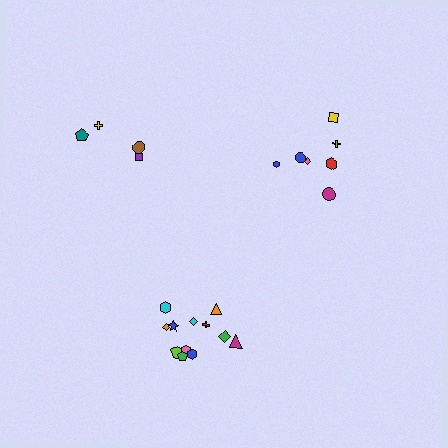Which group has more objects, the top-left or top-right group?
The top-right group.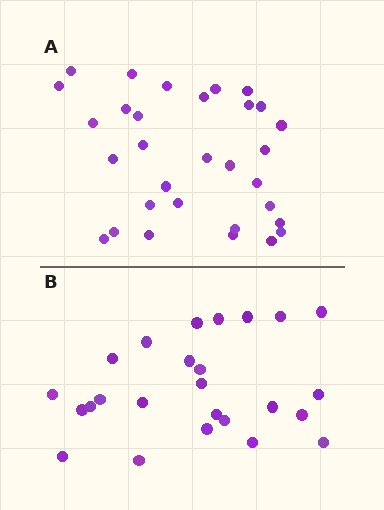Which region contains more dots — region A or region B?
Region A (the top region) has more dots.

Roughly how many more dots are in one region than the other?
Region A has about 6 more dots than region B.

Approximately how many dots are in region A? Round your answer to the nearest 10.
About 30 dots. (The exact count is 31, which rounds to 30.)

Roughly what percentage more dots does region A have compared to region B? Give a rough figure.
About 25% more.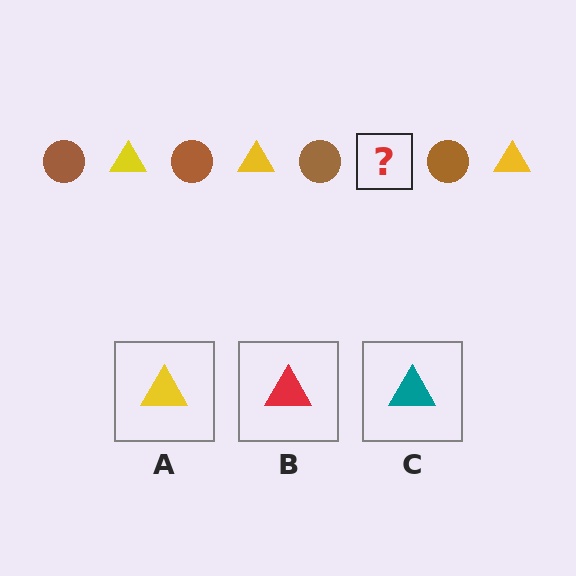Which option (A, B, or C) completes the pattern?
A.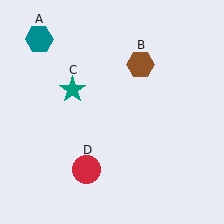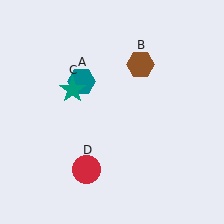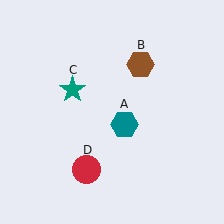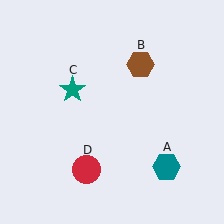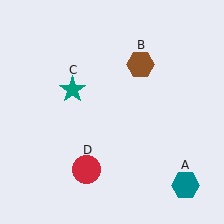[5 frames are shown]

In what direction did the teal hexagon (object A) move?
The teal hexagon (object A) moved down and to the right.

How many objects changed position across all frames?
1 object changed position: teal hexagon (object A).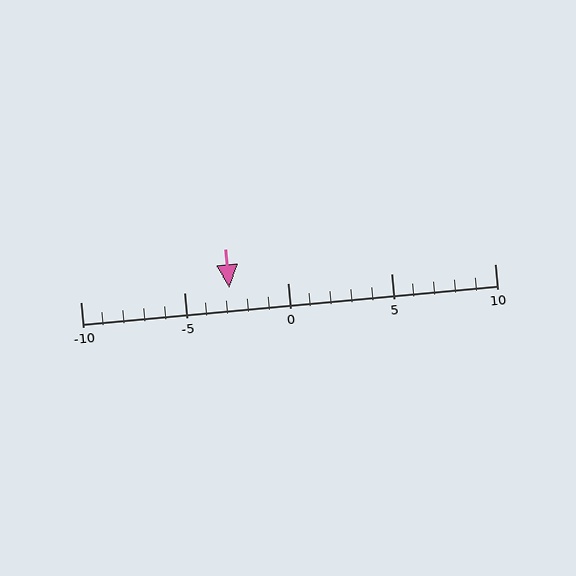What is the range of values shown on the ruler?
The ruler shows values from -10 to 10.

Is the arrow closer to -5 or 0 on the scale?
The arrow is closer to -5.